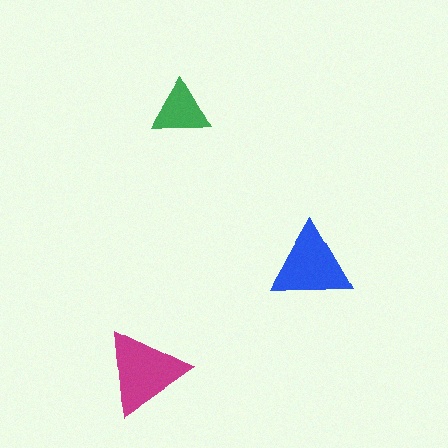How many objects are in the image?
There are 3 objects in the image.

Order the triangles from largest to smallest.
the magenta one, the blue one, the green one.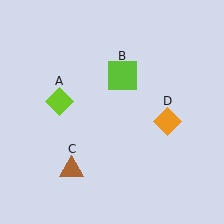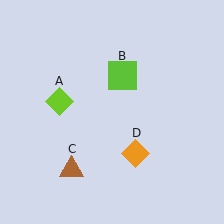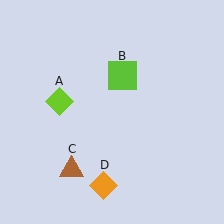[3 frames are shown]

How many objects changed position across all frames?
1 object changed position: orange diamond (object D).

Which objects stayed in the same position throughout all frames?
Lime diamond (object A) and lime square (object B) and brown triangle (object C) remained stationary.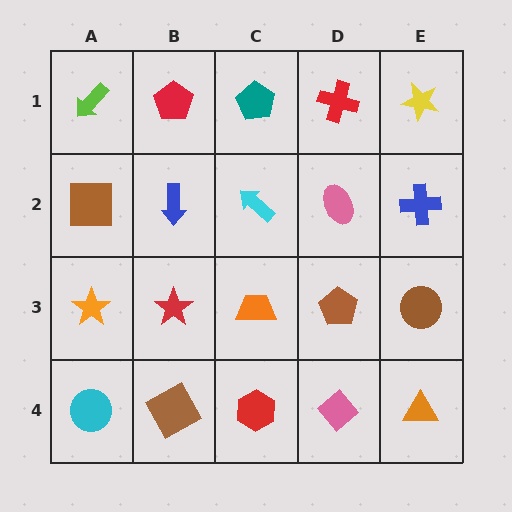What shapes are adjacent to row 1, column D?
A pink ellipse (row 2, column D), a teal pentagon (row 1, column C), a yellow star (row 1, column E).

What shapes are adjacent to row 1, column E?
A blue cross (row 2, column E), a red cross (row 1, column D).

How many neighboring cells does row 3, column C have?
4.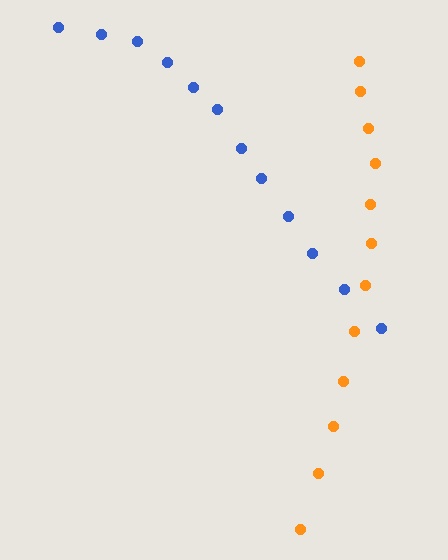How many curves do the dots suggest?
There are 2 distinct paths.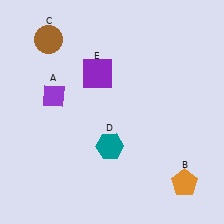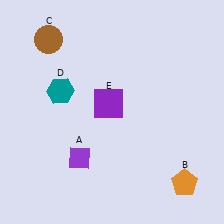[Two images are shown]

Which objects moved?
The objects that moved are: the purple diamond (A), the teal hexagon (D), the purple square (E).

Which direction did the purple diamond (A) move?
The purple diamond (A) moved down.